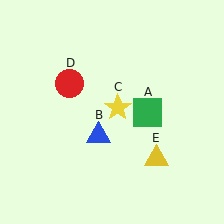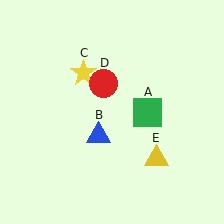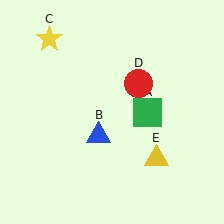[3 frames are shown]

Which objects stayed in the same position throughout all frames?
Green square (object A) and blue triangle (object B) and yellow triangle (object E) remained stationary.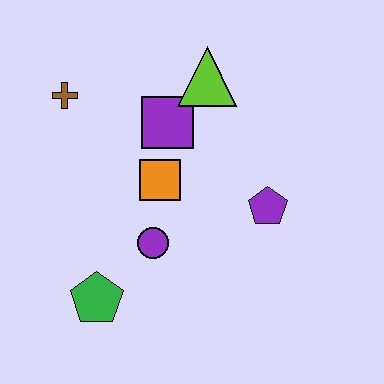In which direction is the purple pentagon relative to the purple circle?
The purple pentagon is to the right of the purple circle.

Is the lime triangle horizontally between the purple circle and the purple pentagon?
Yes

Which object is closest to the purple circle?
The orange square is closest to the purple circle.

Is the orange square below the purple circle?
No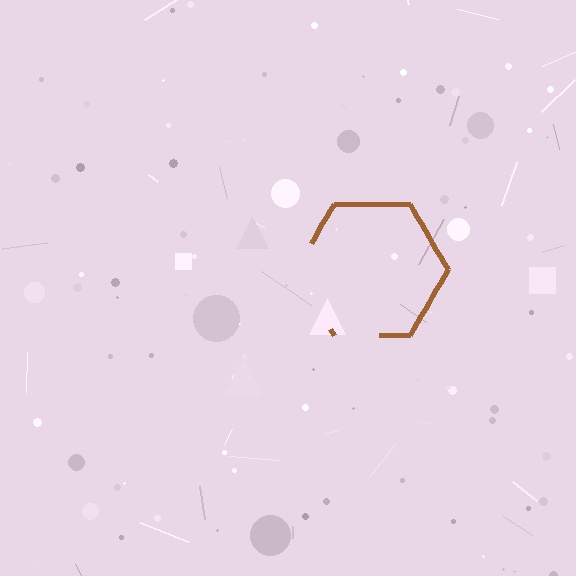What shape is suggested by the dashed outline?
The dashed outline suggests a hexagon.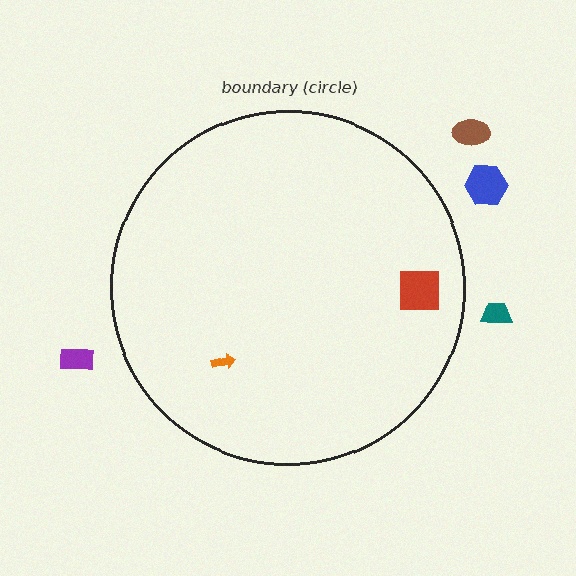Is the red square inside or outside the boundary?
Inside.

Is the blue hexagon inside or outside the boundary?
Outside.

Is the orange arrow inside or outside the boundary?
Inside.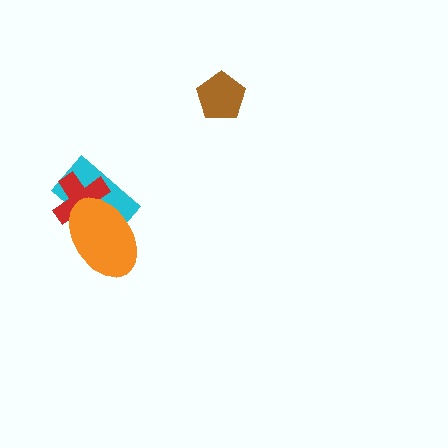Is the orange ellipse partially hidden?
No, no other shape covers it.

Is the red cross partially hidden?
Yes, it is partially covered by another shape.